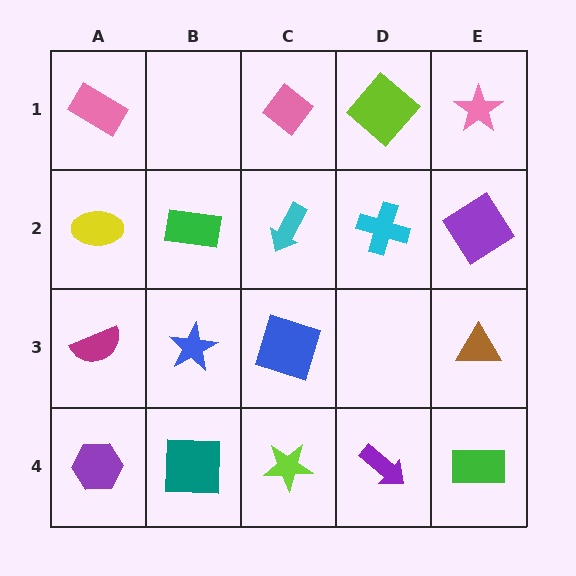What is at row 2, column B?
A green rectangle.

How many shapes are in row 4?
5 shapes.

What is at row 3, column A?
A magenta semicircle.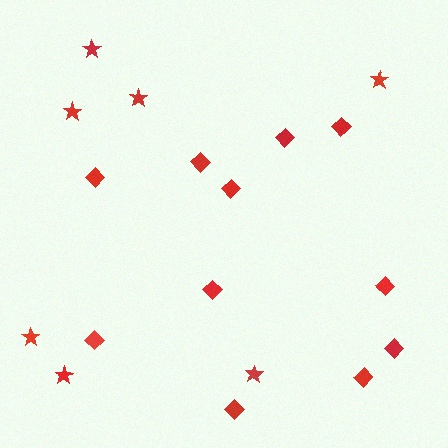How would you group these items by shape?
There are 2 groups: one group of diamonds (11) and one group of stars (7).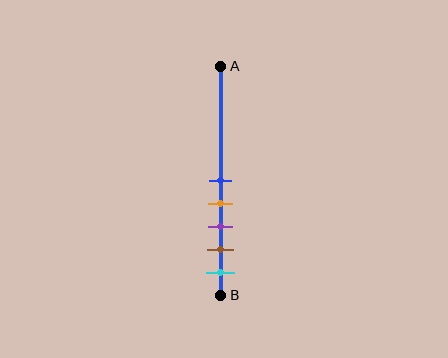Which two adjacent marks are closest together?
The blue and orange marks are the closest adjacent pair.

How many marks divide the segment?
There are 5 marks dividing the segment.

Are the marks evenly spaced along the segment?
Yes, the marks are approximately evenly spaced.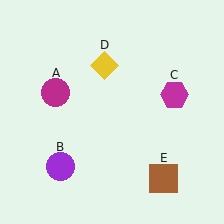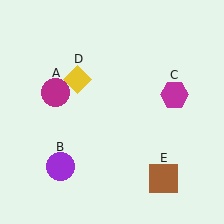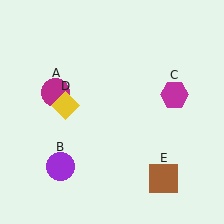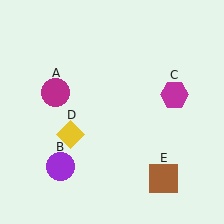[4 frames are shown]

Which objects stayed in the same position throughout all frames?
Magenta circle (object A) and purple circle (object B) and magenta hexagon (object C) and brown square (object E) remained stationary.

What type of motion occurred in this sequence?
The yellow diamond (object D) rotated counterclockwise around the center of the scene.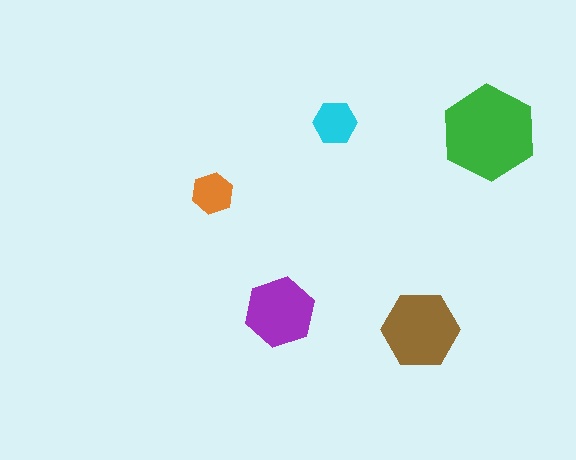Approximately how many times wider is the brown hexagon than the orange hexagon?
About 2 times wider.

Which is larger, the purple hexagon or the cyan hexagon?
The purple one.